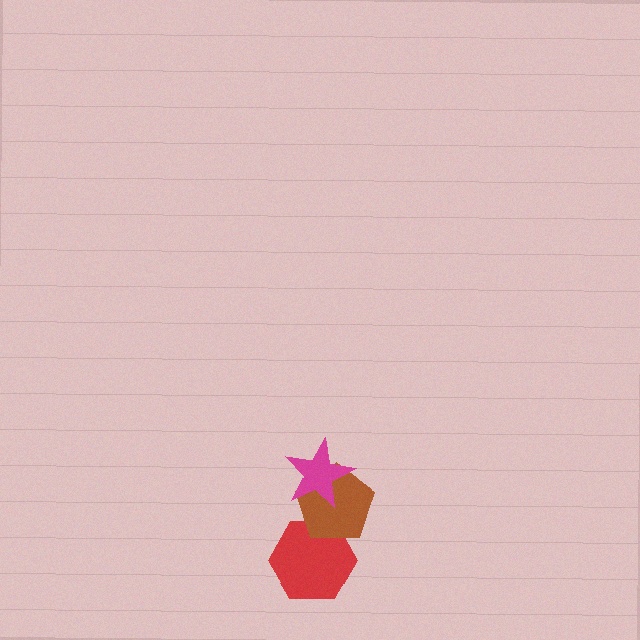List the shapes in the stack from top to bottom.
From top to bottom: the magenta star, the brown pentagon, the red hexagon.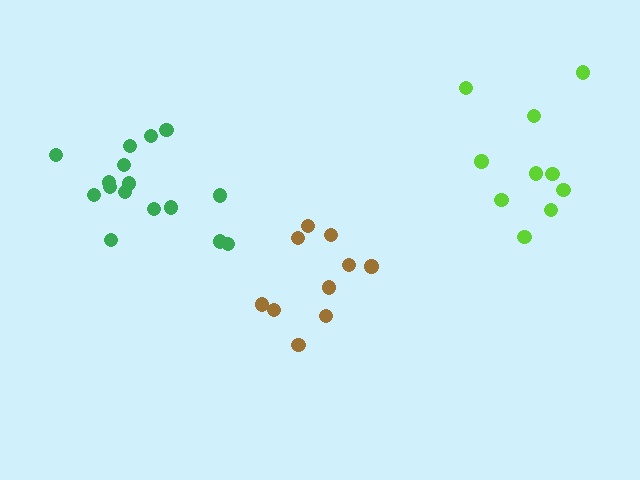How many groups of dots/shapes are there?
There are 3 groups.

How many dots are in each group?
Group 1: 10 dots, Group 2: 16 dots, Group 3: 10 dots (36 total).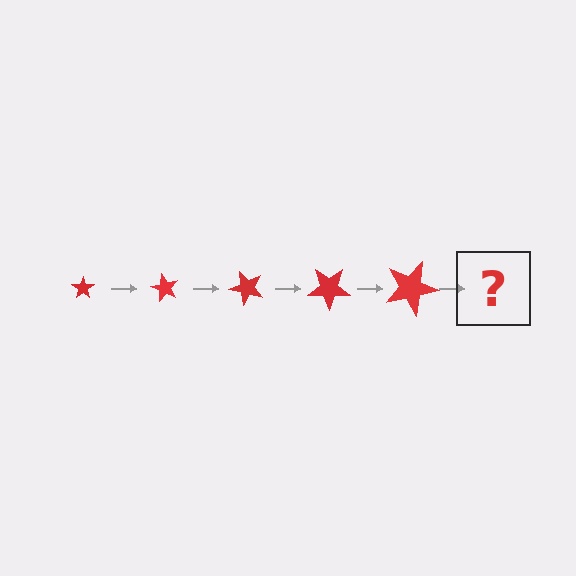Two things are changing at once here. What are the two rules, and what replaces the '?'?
The two rules are that the star grows larger each step and it rotates 60 degrees each step. The '?' should be a star, larger than the previous one and rotated 300 degrees from the start.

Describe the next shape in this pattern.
It should be a star, larger than the previous one and rotated 300 degrees from the start.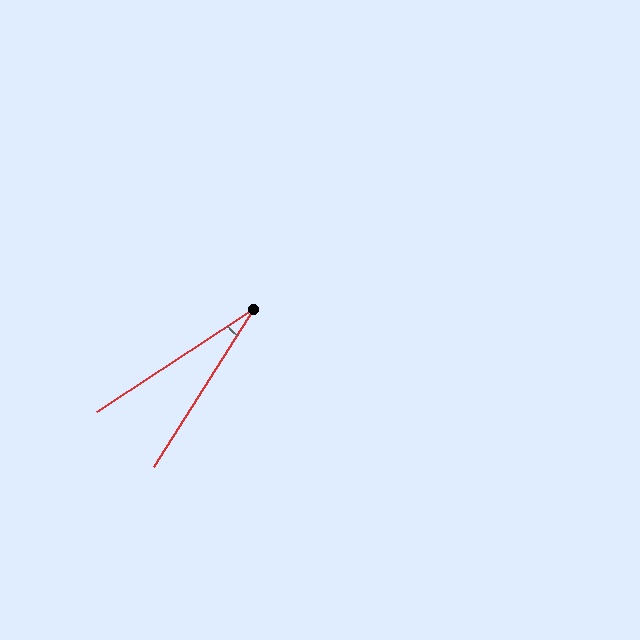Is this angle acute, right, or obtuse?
It is acute.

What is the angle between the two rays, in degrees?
Approximately 24 degrees.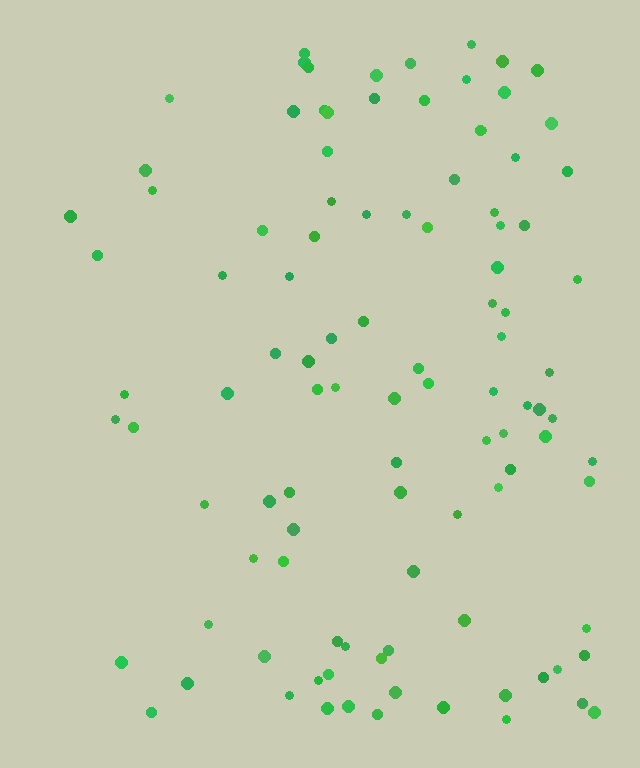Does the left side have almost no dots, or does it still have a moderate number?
Still a moderate number, just noticeably fewer than the right.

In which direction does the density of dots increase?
From left to right, with the right side densest.